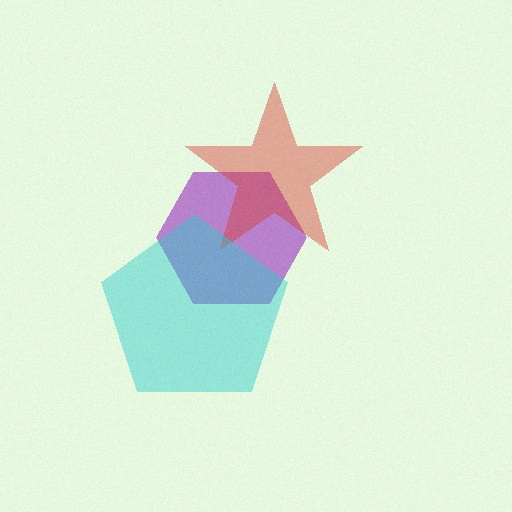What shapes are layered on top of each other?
The layered shapes are: a purple hexagon, a red star, a cyan pentagon.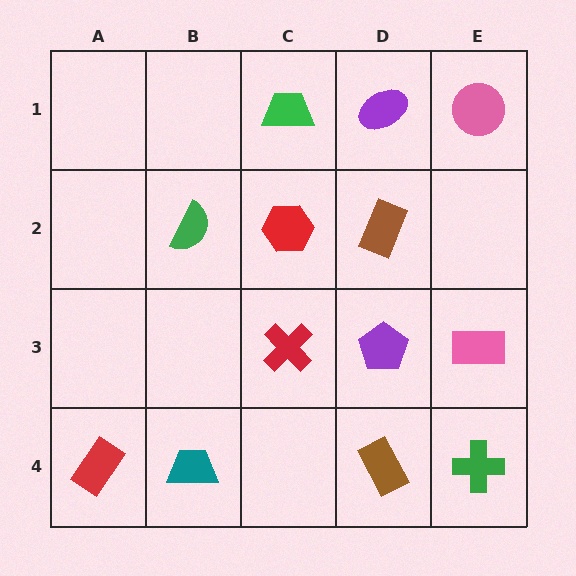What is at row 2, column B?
A green semicircle.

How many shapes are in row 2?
3 shapes.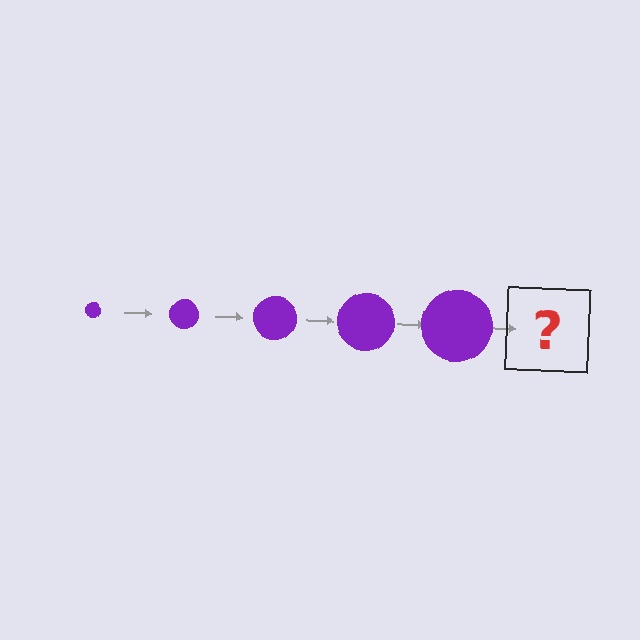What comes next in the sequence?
The next element should be a purple circle, larger than the previous one.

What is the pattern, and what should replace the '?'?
The pattern is that the circle gets progressively larger each step. The '?' should be a purple circle, larger than the previous one.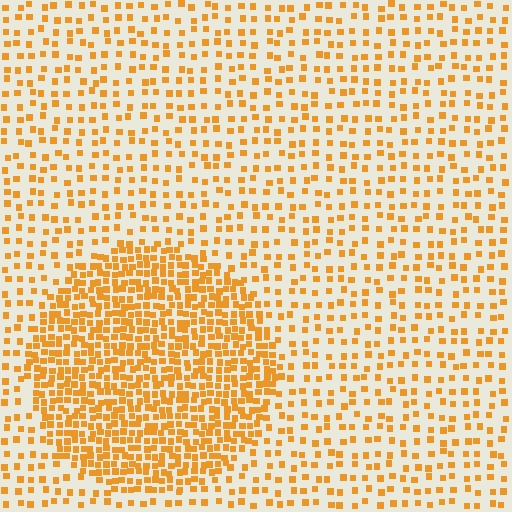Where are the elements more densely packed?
The elements are more densely packed inside the circle boundary.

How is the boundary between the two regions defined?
The boundary is defined by a change in element density (approximately 2.4x ratio). All elements are the same color, size, and shape.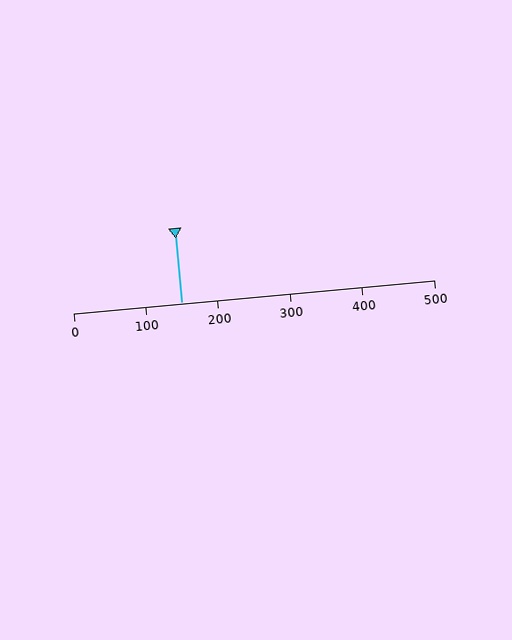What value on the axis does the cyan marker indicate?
The marker indicates approximately 150.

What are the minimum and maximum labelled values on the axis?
The axis runs from 0 to 500.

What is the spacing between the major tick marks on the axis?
The major ticks are spaced 100 apart.